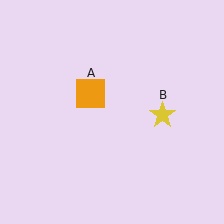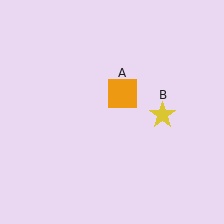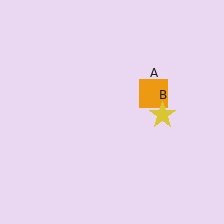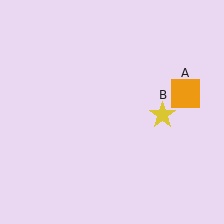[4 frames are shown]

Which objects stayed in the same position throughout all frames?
Yellow star (object B) remained stationary.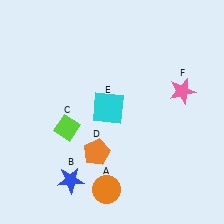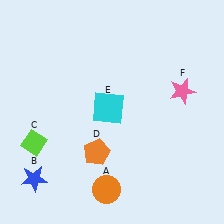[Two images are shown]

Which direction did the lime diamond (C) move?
The lime diamond (C) moved left.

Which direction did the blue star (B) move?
The blue star (B) moved left.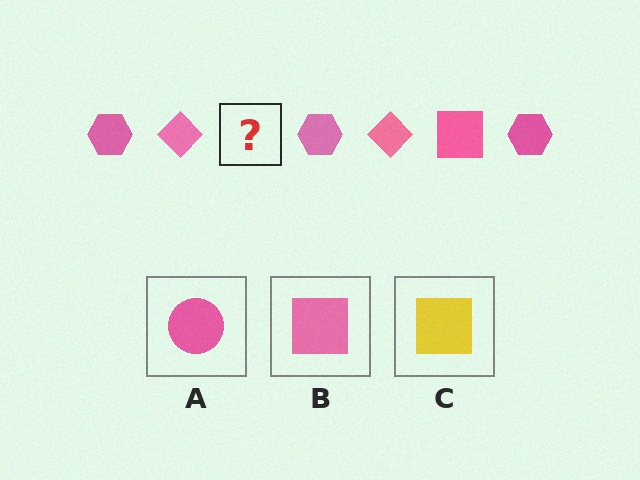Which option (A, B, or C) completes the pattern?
B.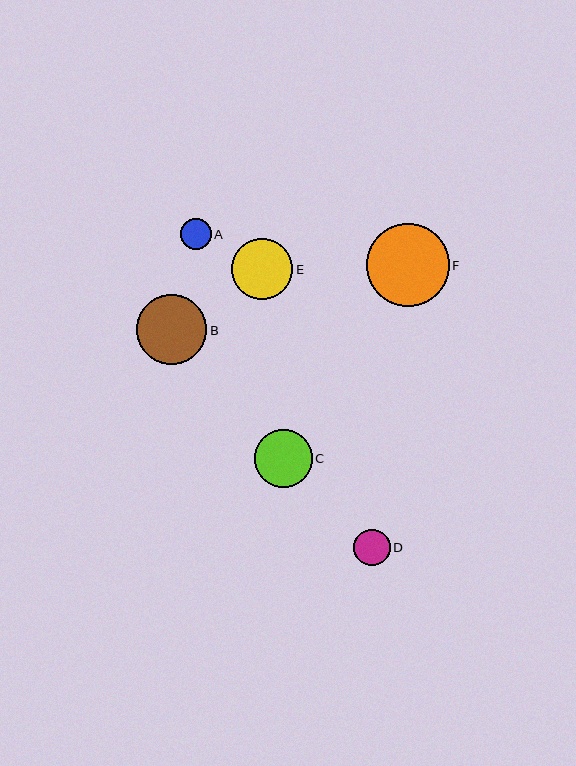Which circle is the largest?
Circle F is the largest with a size of approximately 83 pixels.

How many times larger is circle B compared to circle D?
Circle B is approximately 1.9 times the size of circle D.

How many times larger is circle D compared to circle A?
Circle D is approximately 1.2 times the size of circle A.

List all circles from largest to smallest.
From largest to smallest: F, B, E, C, D, A.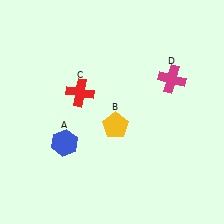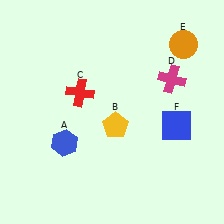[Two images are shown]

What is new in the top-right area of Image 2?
An orange circle (E) was added in the top-right area of Image 2.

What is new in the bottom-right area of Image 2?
A blue square (F) was added in the bottom-right area of Image 2.